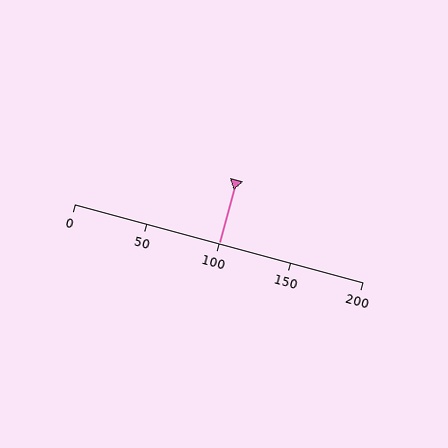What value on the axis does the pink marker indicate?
The marker indicates approximately 100.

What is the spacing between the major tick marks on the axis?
The major ticks are spaced 50 apart.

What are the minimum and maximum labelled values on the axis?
The axis runs from 0 to 200.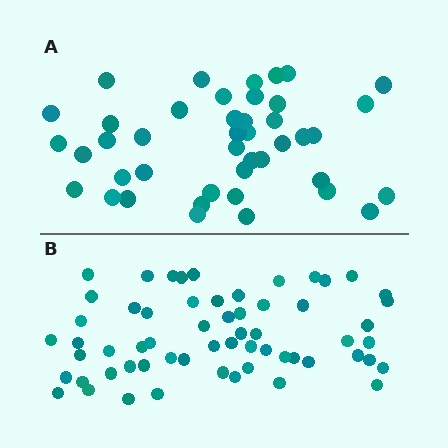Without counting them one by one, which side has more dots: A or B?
Region B (the bottom region) has more dots.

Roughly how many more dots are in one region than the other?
Region B has approximately 15 more dots than region A.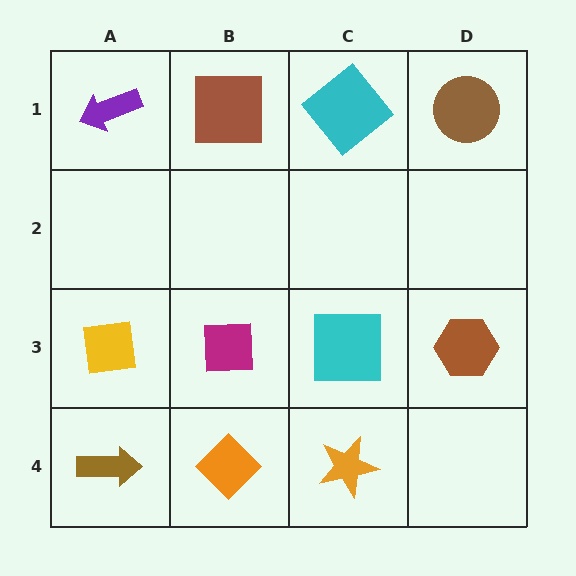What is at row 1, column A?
A purple arrow.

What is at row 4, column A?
A brown arrow.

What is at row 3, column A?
A yellow square.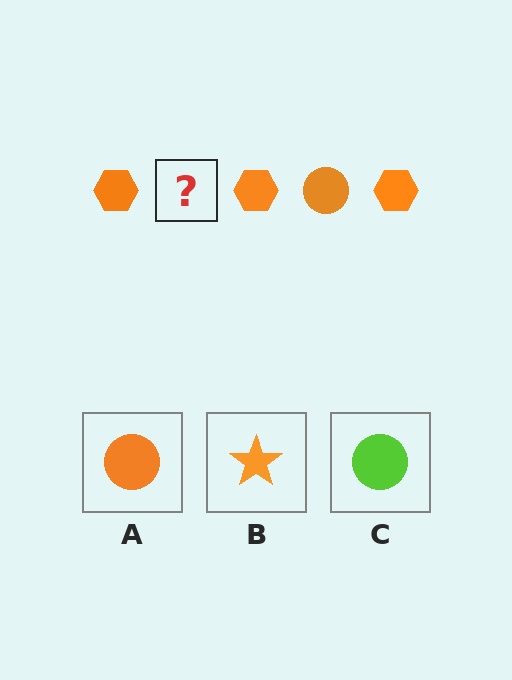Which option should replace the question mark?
Option A.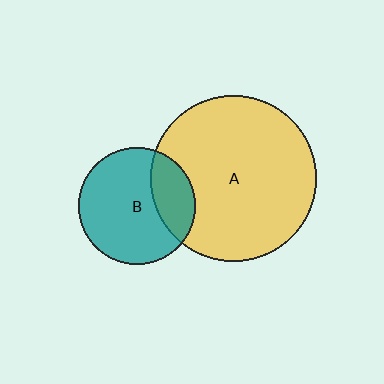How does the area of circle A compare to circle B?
Approximately 2.0 times.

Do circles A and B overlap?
Yes.